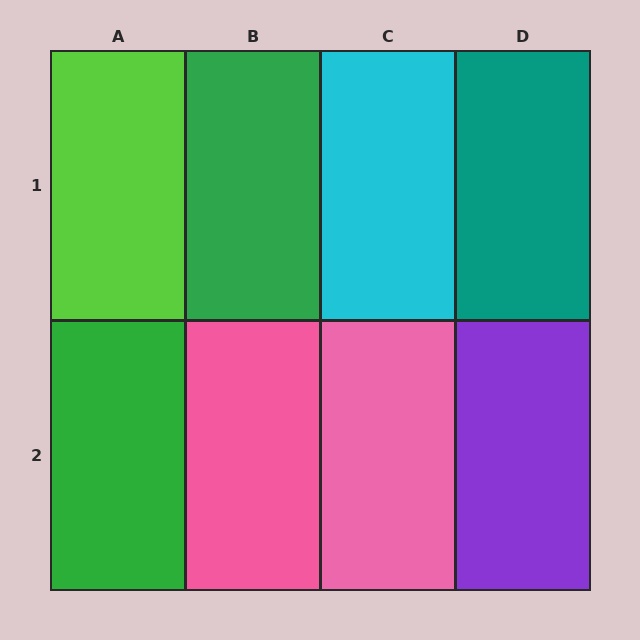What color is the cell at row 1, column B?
Green.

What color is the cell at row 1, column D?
Teal.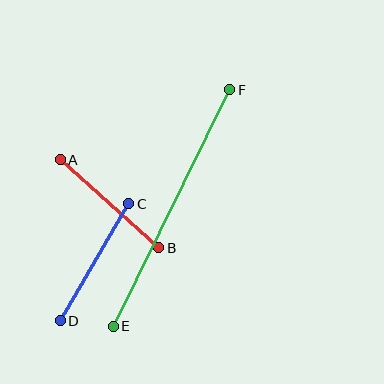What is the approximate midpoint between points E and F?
The midpoint is at approximately (172, 208) pixels.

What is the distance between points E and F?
The distance is approximately 264 pixels.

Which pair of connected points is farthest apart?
Points E and F are farthest apart.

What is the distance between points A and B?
The distance is approximately 132 pixels.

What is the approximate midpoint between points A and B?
The midpoint is at approximately (110, 204) pixels.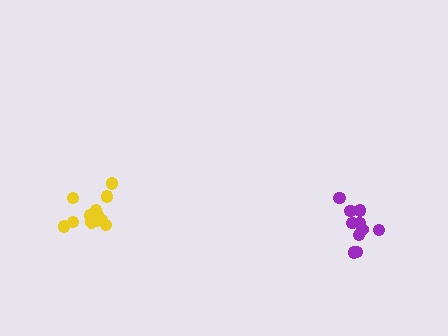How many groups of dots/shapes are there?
There are 2 groups.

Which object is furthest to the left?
The yellow cluster is leftmost.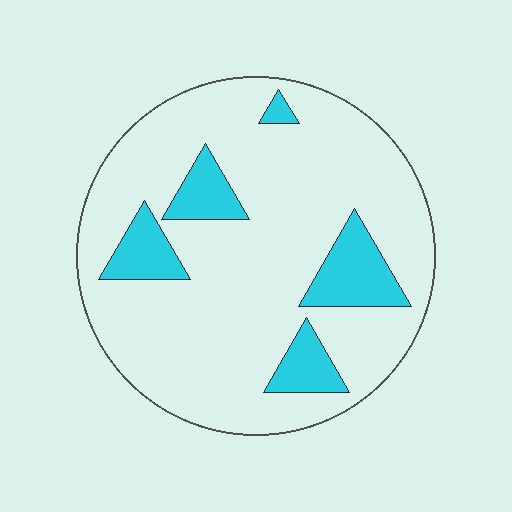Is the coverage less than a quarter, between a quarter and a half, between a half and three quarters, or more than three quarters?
Less than a quarter.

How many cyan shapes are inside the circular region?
5.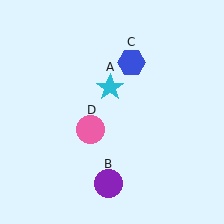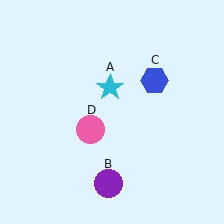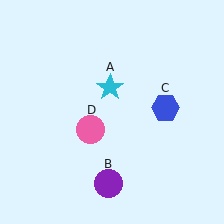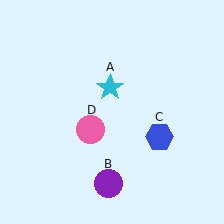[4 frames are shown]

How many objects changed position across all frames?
1 object changed position: blue hexagon (object C).